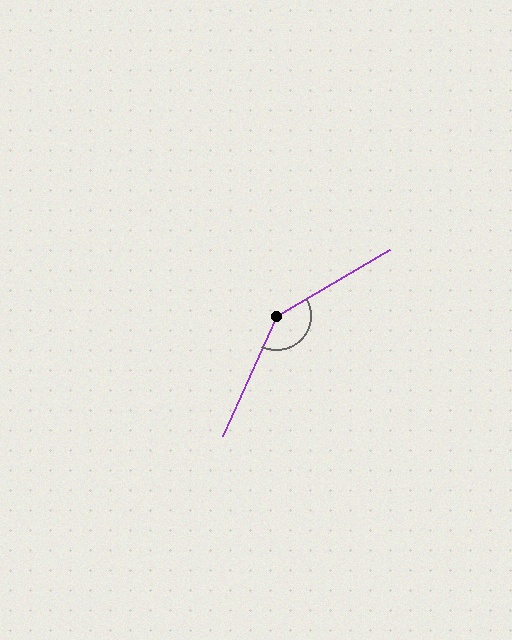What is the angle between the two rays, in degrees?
Approximately 144 degrees.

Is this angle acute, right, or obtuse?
It is obtuse.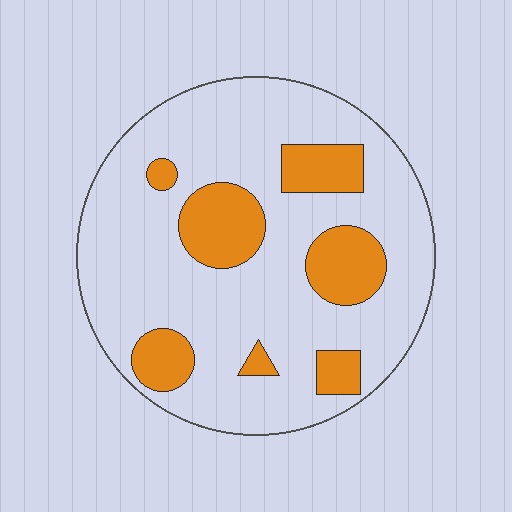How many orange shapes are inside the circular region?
7.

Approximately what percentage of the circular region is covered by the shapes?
Approximately 20%.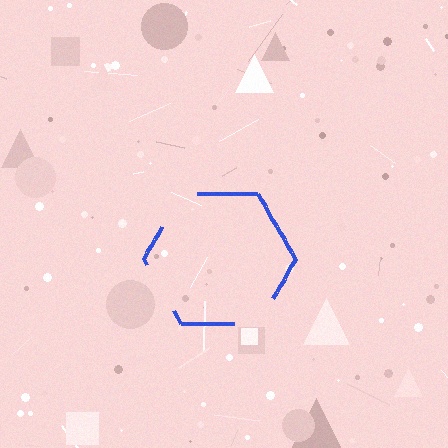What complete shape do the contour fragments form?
The contour fragments form a hexagon.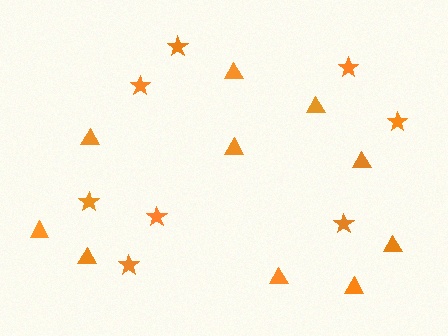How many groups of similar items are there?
There are 2 groups: one group of triangles (10) and one group of stars (8).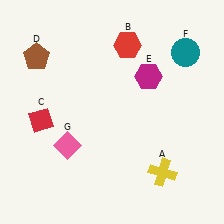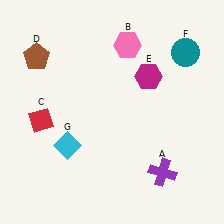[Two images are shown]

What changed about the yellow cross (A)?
In Image 1, A is yellow. In Image 2, it changed to purple.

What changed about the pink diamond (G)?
In Image 1, G is pink. In Image 2, it changed to cyan.